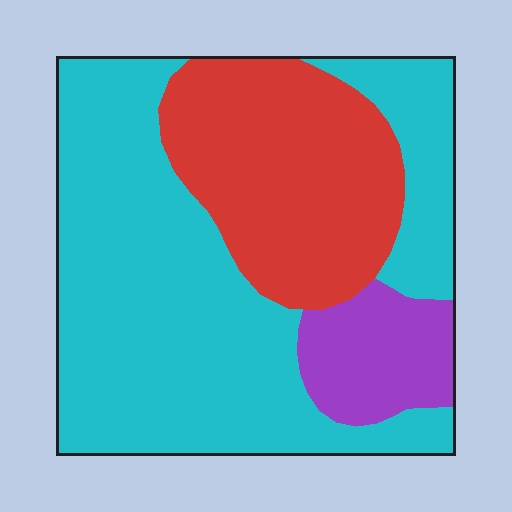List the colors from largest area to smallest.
From largest to smallest: cyan, red, purple.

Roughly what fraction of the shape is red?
Red takes up about one quarter (1/4) of the shape.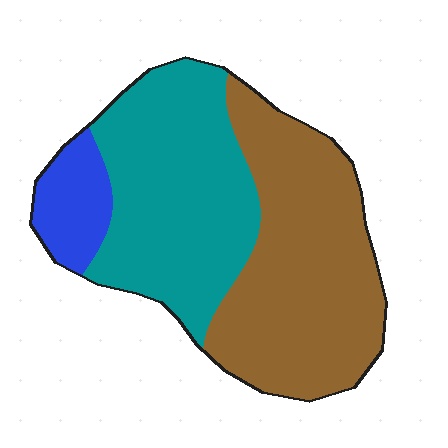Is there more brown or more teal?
Brown.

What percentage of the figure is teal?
Teal covers about 40% of the figure.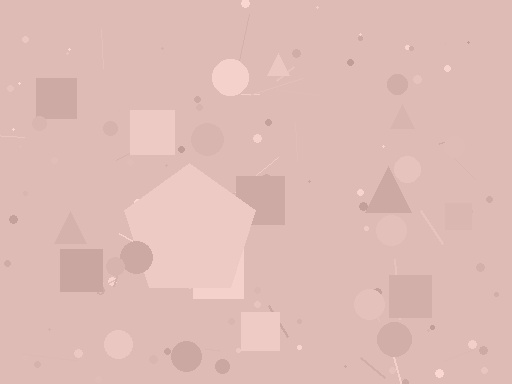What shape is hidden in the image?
A pentagon is hidden in the image.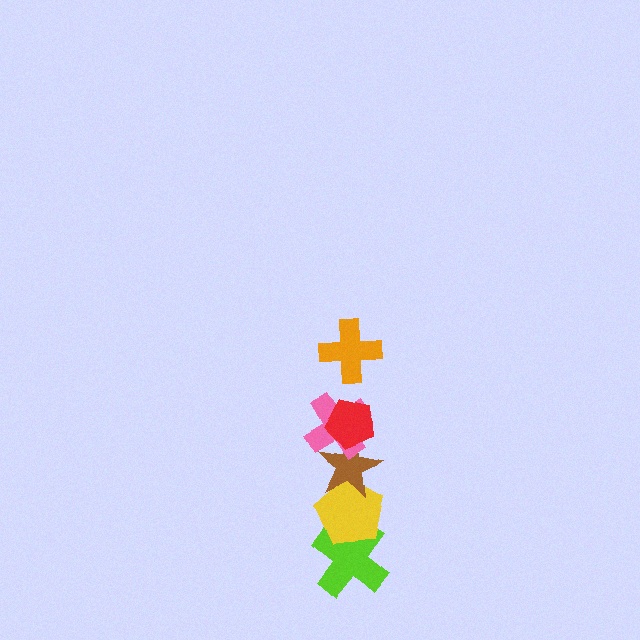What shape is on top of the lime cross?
The yellow pentagon is on top of the lime cross.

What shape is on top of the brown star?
The pink cross is on top of the brown star.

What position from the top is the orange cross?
The orange cross is 1st from the top.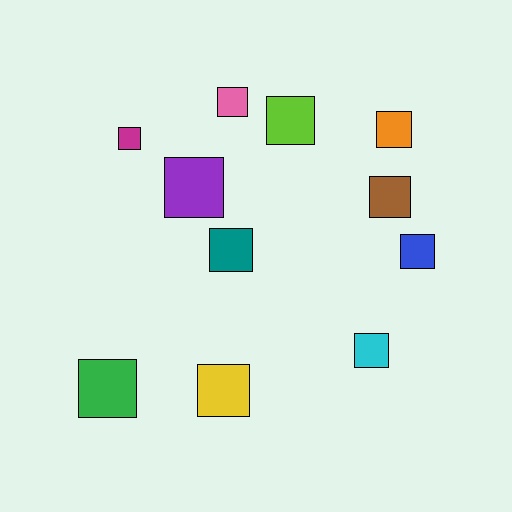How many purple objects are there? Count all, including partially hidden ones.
There is 1 purple object.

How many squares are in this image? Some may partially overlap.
There are 11 squares.